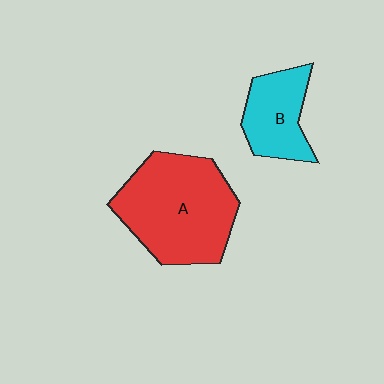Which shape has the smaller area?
Shape B (cyan).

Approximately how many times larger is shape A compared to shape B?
Approximately 2.0 times.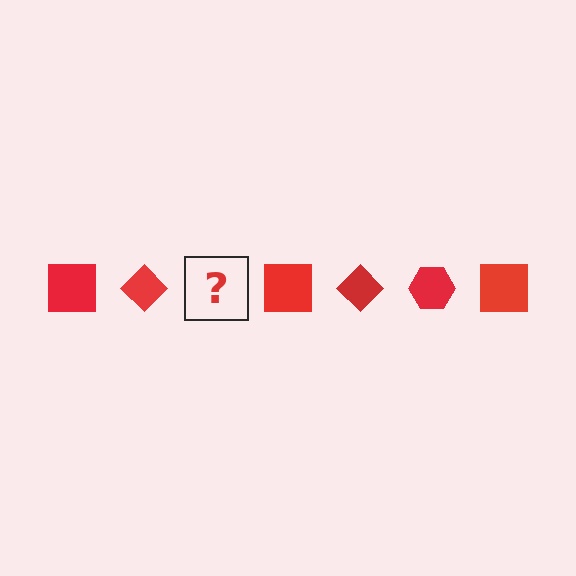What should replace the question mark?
The question mark should be replaced with a red hexagon.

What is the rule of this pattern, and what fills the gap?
The rule is that the pattern cycles through square, diamond, hexagon shapes in red. The gap should be filled with a red hexagon.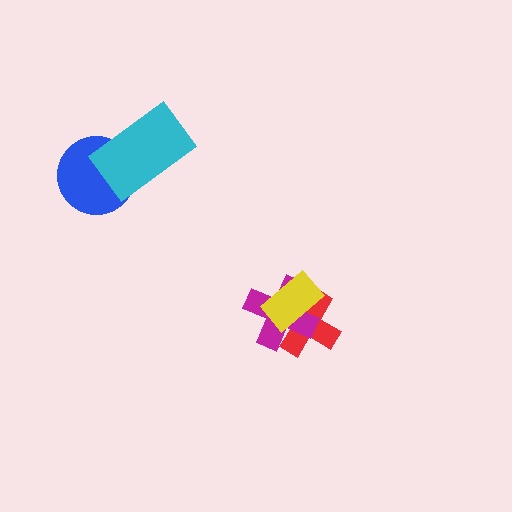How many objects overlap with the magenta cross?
2 objects overlap with the magenta cross.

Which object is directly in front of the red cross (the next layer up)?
The magenta cross is directly in front of the red cross.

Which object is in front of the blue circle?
The cyan rectangle is in front of the blue circle.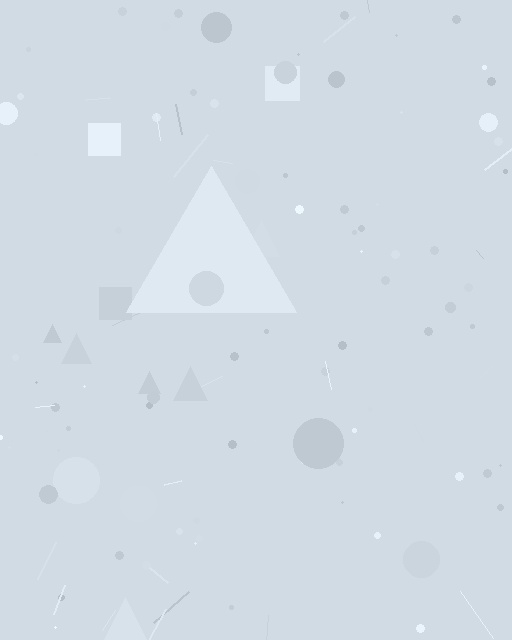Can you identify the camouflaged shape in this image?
The camouflaged shape is a triangle.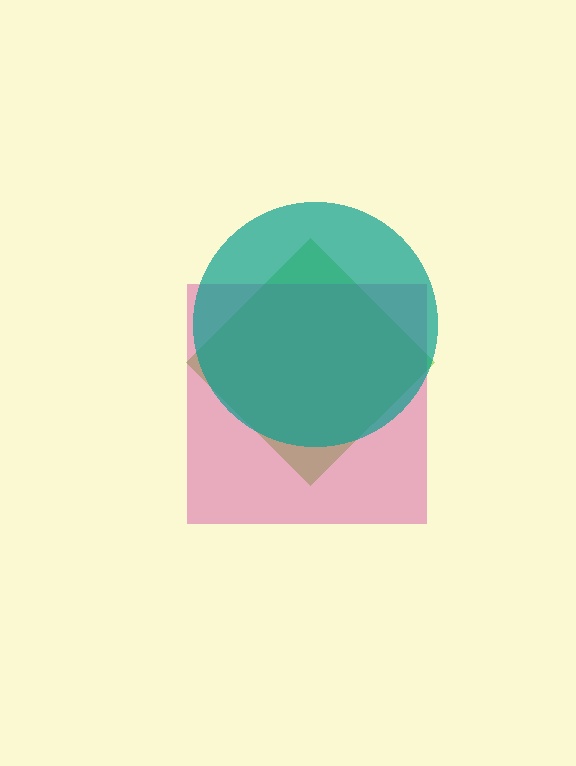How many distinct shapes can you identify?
There are 3 distinct shapes: a lime diamond, a magenta square, a teal circle.